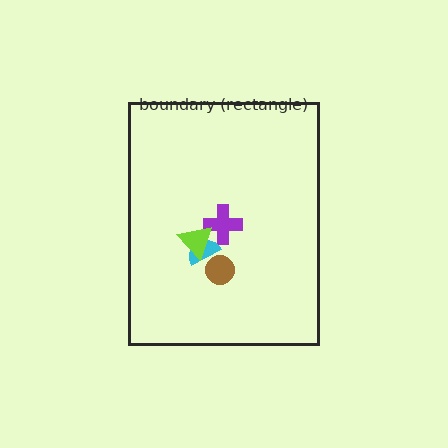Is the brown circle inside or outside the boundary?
Inside.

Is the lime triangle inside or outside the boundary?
Inside.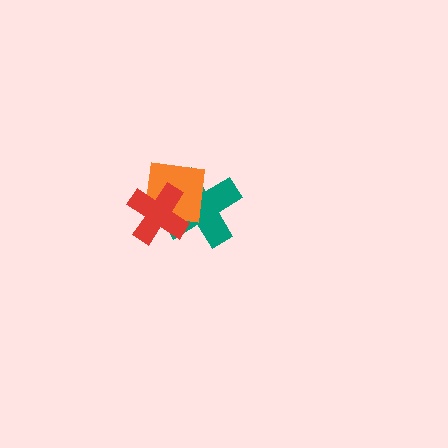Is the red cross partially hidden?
No, no other shape covers it.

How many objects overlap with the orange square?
2 objects overlap with the orange square.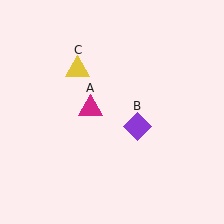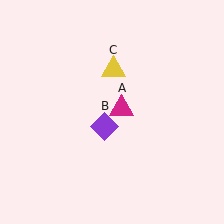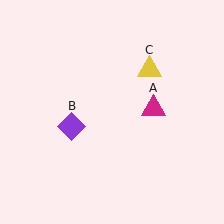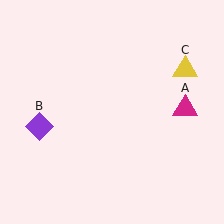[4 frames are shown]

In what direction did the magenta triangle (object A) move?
The magenta triangle (object A) moved right.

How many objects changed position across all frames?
3 objects changed position: magenta triangle (object A), purple diamond (object B), yellow triangle (object C).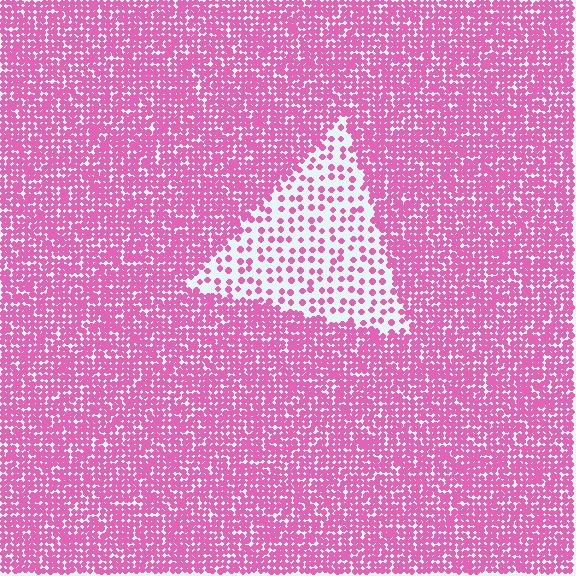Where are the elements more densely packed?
The elements are more densely packed outside the triangle boundary.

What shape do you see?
I see a triangle.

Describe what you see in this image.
The image contains small pink elements arranged at two different densities. A triangle-shaped region is visible where the elements are less densely packed than the surrounding area.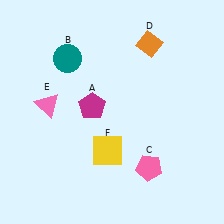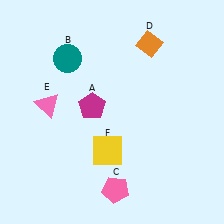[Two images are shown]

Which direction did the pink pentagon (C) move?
The pink pentagon (C) moved left.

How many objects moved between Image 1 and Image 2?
1 object moved between the two images.